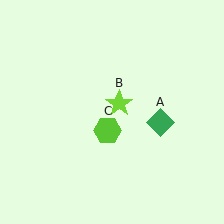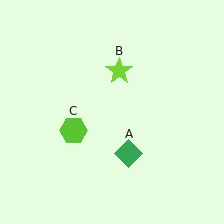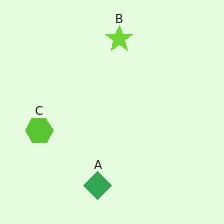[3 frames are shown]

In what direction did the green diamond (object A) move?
The green diamond (object A) moved down and to the left.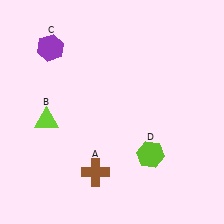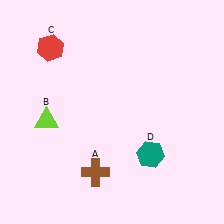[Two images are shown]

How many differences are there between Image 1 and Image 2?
There are 2 differences between the two images.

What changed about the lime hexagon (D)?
In Image 1, D is lime. In Image 2, it changed to teal.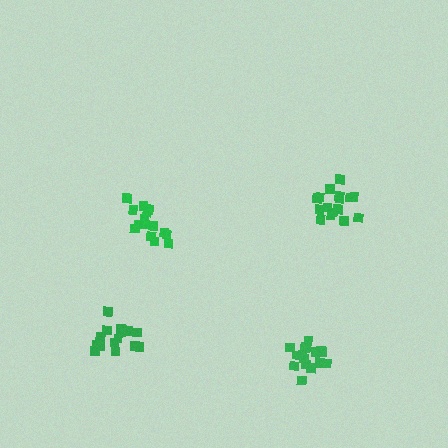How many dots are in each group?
Group 1: 15 dots, Group 2: 16 dots, Group 3: 16 dots, Group 4: 17 dots (64 total).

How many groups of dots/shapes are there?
There are 4 groups.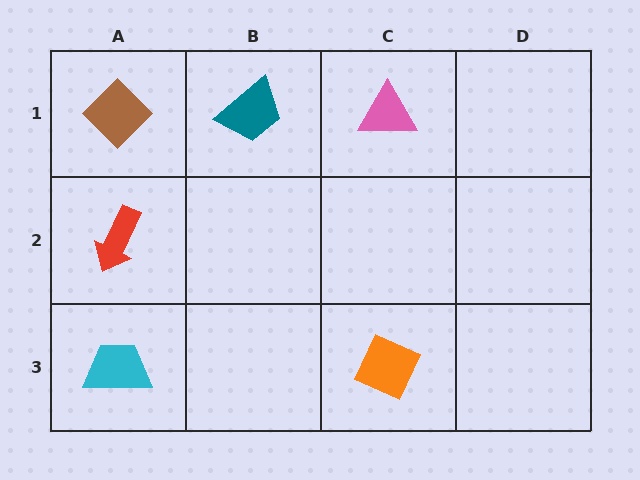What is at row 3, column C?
An orange diamond.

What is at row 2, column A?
A red arrow.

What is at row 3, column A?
A cyan trapezoid.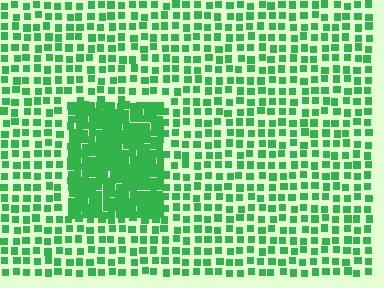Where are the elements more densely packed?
The elements are more densely packed inside the rectangle boundary.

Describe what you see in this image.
The image contains small green elements arranged at two different densities. A rectangle-shaped region is visible where the elements are more densely packed than the surrounding area.